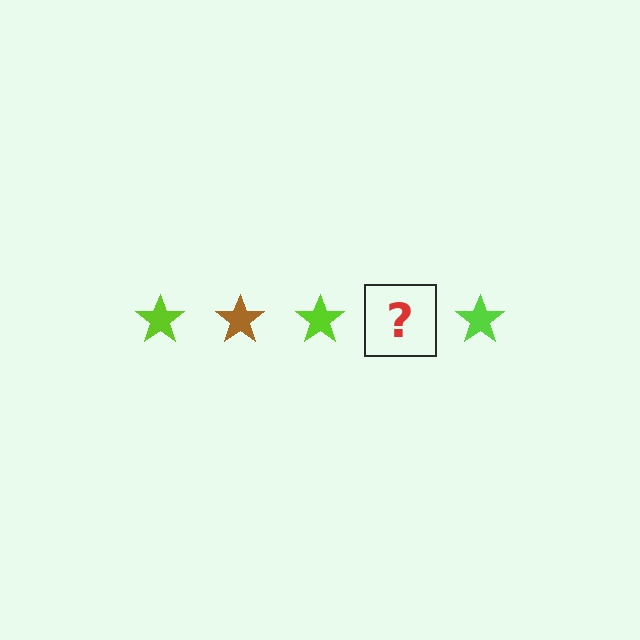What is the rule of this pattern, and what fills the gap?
The rule is that the pattern cycles through lime, brown stars. The gap should be filled with a brown star.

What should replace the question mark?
The question mark should be replaced with a brown star.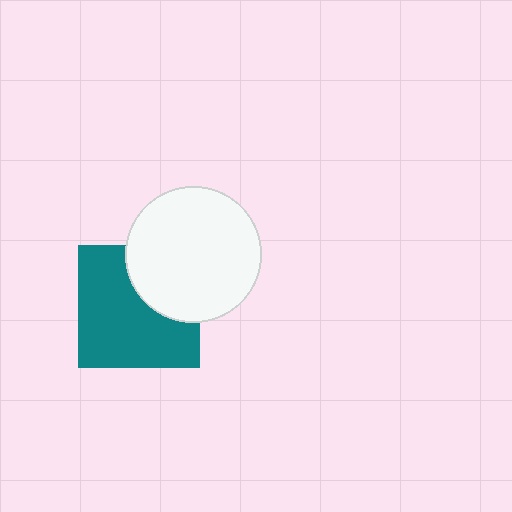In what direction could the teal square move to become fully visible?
The teal square could move toward the lower-left. That would shift it out from behind the white circle entirely.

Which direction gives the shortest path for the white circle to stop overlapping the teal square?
Moving toward the upper-right gives the shortest separation.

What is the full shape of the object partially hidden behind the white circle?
The partially hidden object is a teal square.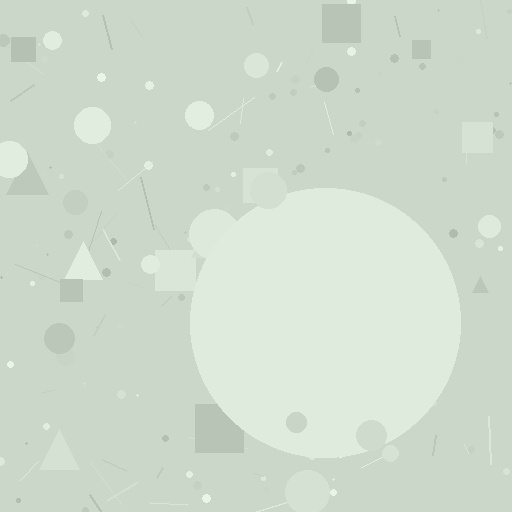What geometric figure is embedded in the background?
A circle is embedded in the background.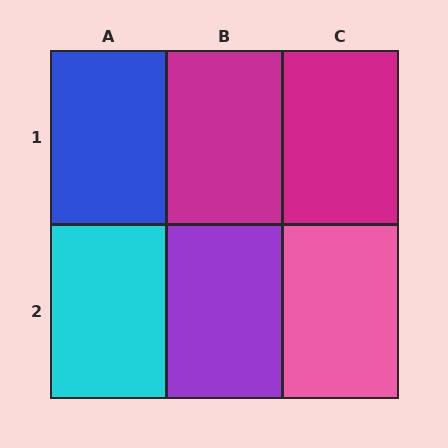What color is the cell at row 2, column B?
Purple.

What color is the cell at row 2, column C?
Pink.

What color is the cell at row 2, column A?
Cyan.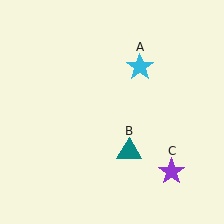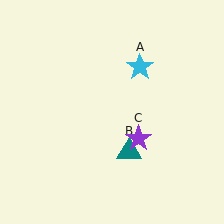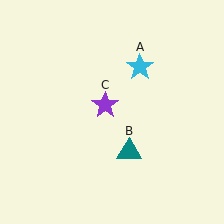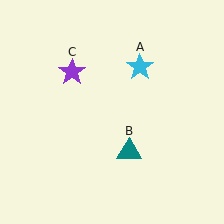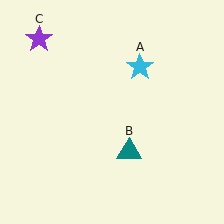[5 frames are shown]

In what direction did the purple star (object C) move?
The purple star (object C) moved up and to the left.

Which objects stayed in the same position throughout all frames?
Cyan star (object A) and teal triangle (object B) remained stationary.